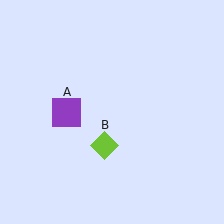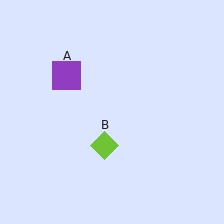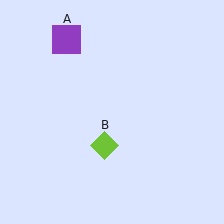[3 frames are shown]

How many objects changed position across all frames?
1 object changed position: purple square (object A).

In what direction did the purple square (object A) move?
The purple square (object A) moved up.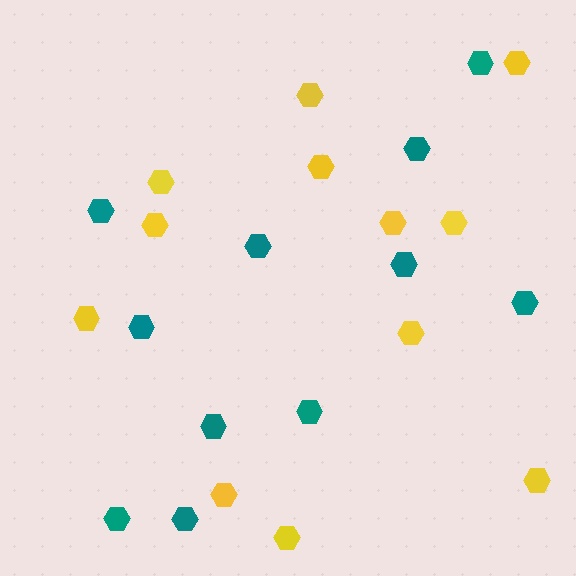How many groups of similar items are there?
There are 2 groups: one group of yellow hexagons (12) and one group of teal hexagons (11).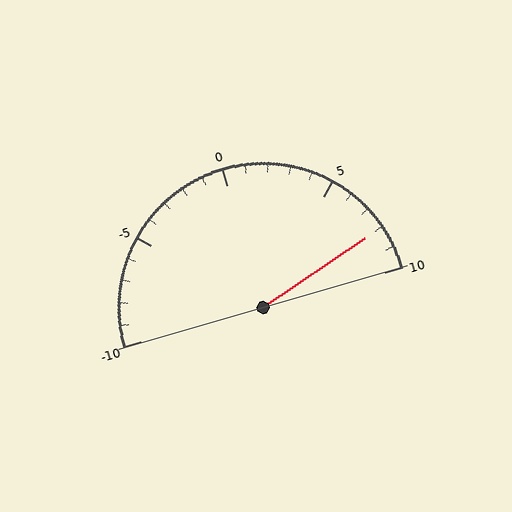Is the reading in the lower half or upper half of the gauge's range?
The reading is in the upper half of the range (-10 to 10).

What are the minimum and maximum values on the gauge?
The gauge ranges from -10 to 10.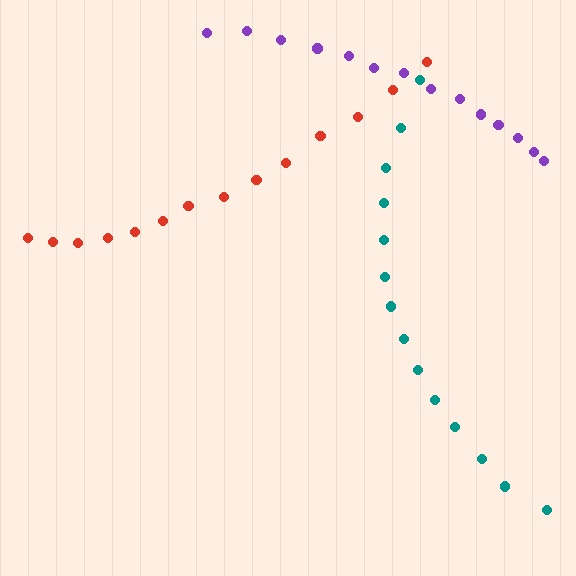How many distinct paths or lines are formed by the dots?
There are 3 distinct paths.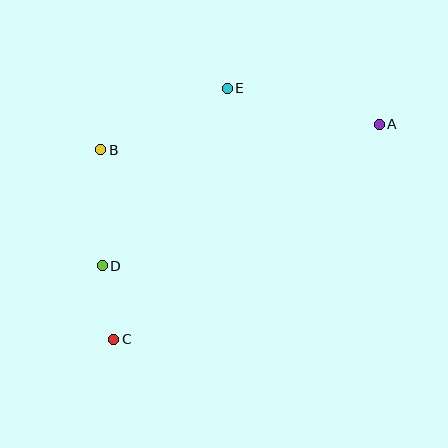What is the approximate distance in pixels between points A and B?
The distance between A and B is approximately 280 pixels.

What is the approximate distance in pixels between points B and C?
The distance between B and C is approximately 190 pixels.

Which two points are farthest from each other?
Points A and C are farthest from each other.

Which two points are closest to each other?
Points C and D are closest to each other.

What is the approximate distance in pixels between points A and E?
The distance between A and E is approximately 156 pixels.